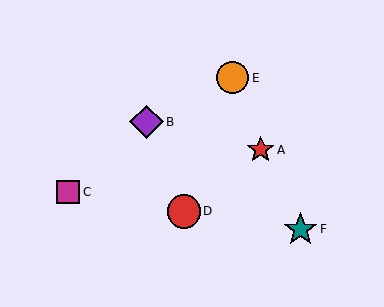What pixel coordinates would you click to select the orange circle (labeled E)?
Click at (233, 78) to select the orange circle E.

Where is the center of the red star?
The center of the red star is at (261, 150).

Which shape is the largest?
The teal star (labeled F) is the largest.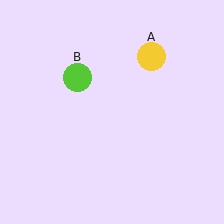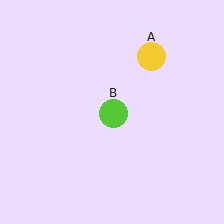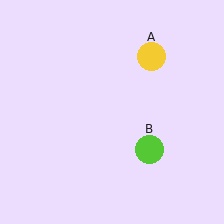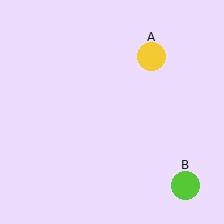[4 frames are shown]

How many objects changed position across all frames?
1 object changed position: lime circle (object B).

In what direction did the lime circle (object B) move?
The lime circle (object B) moved down and to the right.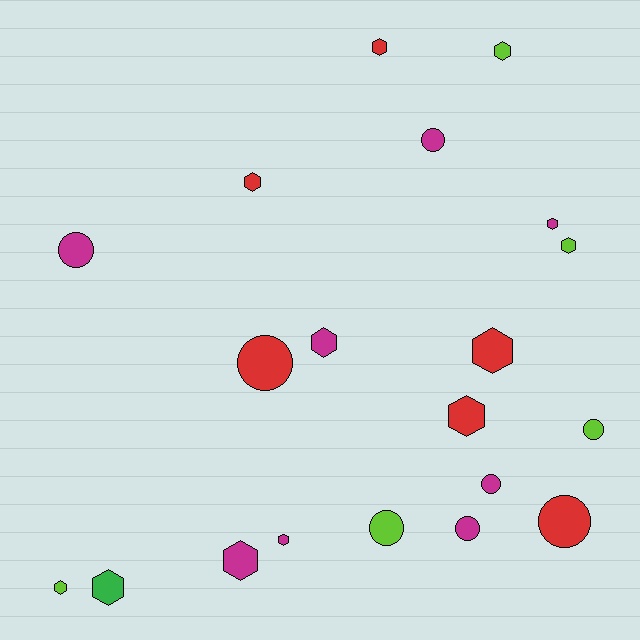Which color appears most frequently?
Magenta, with 8 objects.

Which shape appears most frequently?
Hexagon, with 12 objects.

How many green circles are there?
There are no green circles.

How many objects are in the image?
There are 20 objects.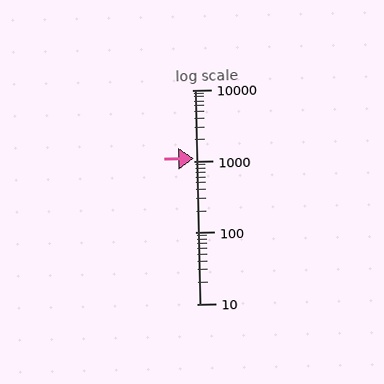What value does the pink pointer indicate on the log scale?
The pointer indicates approximately 1100.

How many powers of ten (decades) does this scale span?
The scale spans 3 decades, from 10 to 10000.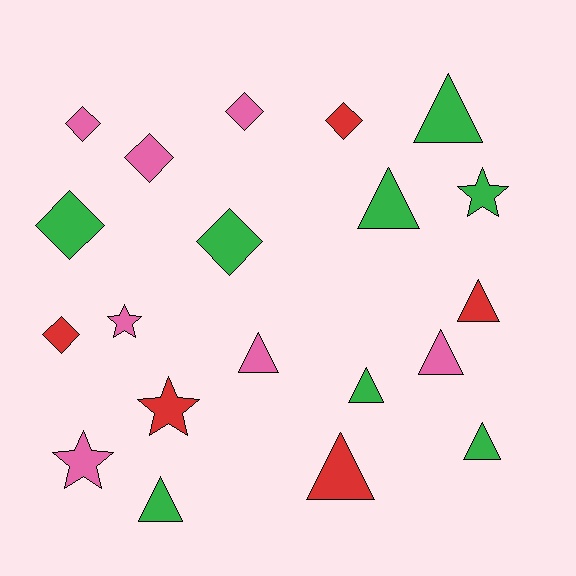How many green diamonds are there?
There are 2 green diamonds.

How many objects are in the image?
There are 20 objects.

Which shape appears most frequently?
Triangle, with 9 objects.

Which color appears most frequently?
Green, with 8 objects.